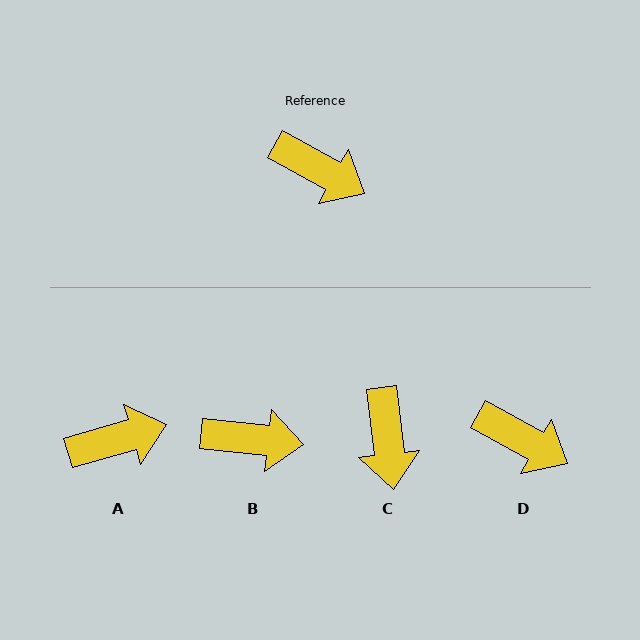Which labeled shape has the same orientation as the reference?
D.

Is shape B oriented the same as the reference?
No, it is off by about 23 degrees.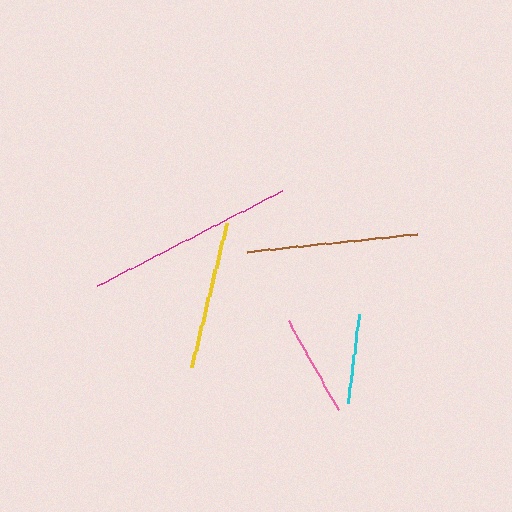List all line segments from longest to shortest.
From longest to shortest: magenta, brown, yellow, pink, cyan.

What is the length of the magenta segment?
The magenta segment is approximately 209 pixels long.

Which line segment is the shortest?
The cyan line is the shortest at approximately 91 pixels.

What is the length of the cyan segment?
The cyan segment is approximately 91 pixels long.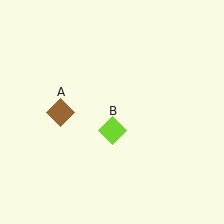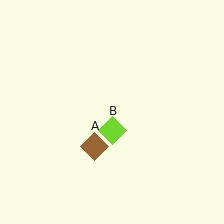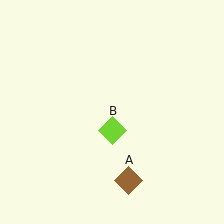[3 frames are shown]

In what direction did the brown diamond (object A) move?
The brown diamond (object A) moved down and to the right.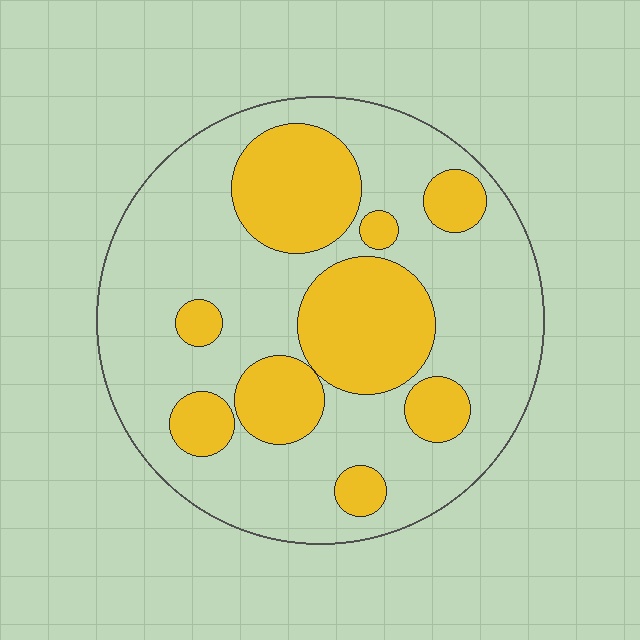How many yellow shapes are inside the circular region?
9.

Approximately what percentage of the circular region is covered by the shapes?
Approximately 30%.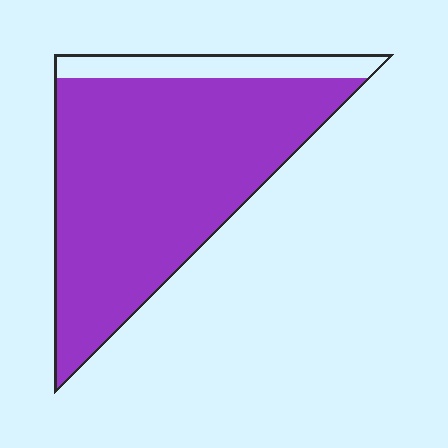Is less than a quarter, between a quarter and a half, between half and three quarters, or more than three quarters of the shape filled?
More than three quarters.